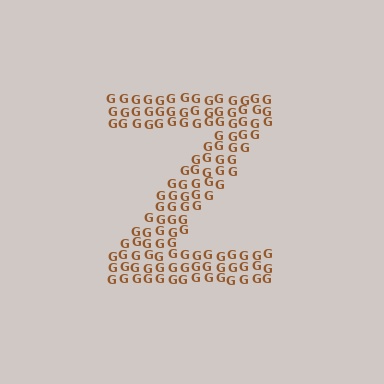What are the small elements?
The small elements are letter G's.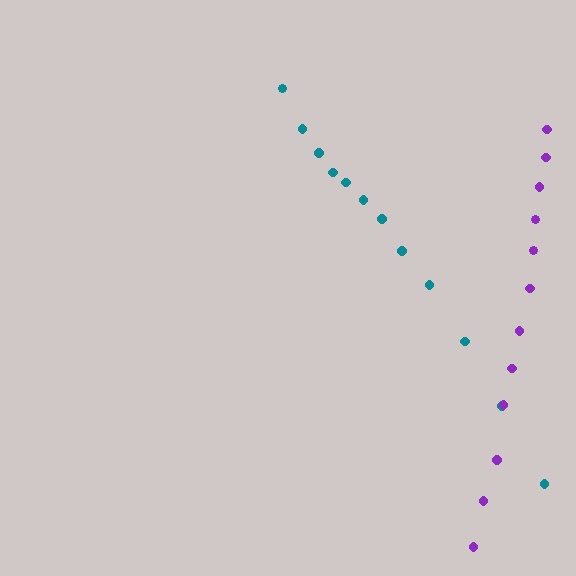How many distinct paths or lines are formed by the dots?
There are 2 distinct paths.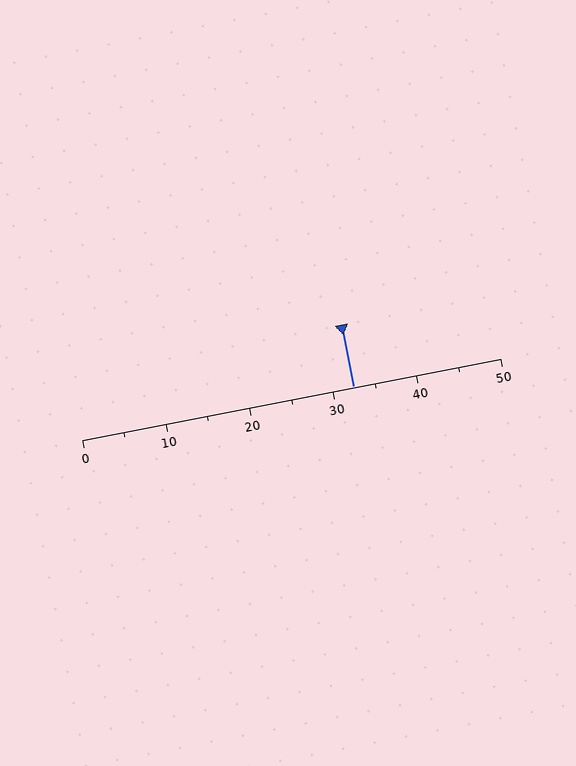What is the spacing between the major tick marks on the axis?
The major ticks are spaced 10 apart.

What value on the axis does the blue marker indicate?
The marker indicates approximately 32.5.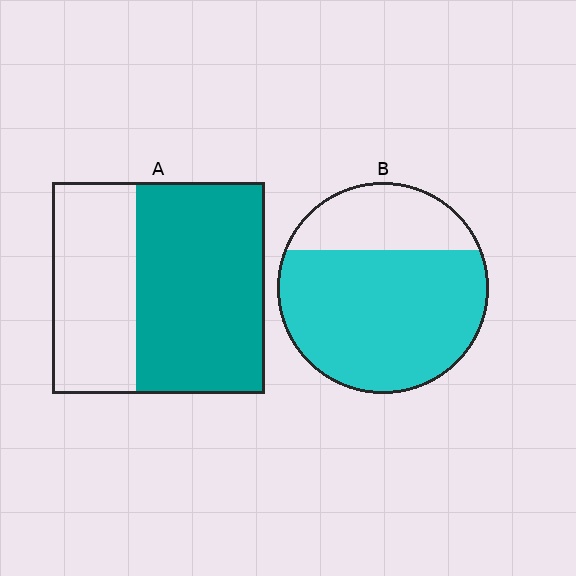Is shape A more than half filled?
Yes.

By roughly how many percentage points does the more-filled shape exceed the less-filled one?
By roughly 10 percentage points (B over A).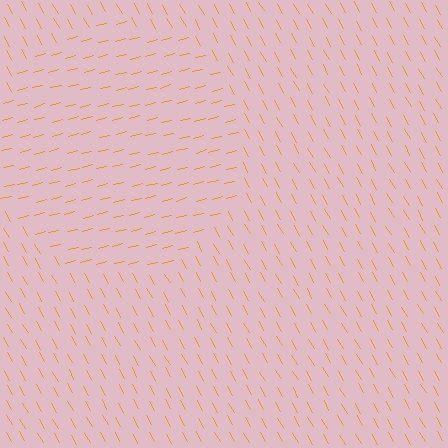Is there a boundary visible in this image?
Yes, there is a texture boundary formed by a change in line orientation.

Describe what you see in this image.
The image is filled with small orange line segments. A circle region in the image has lines oriented differently from the surrounding lines, creating a visible texture boundary.